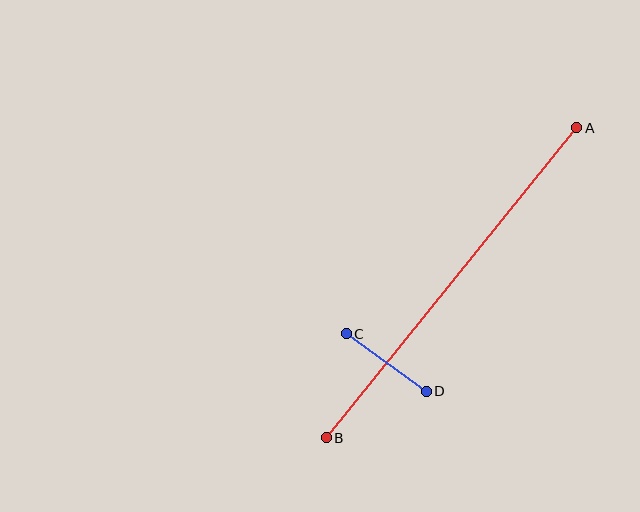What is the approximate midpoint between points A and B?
The midpoint is at approximately (452, 283) pixels.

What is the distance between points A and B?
The distance is approximately 398 pixels.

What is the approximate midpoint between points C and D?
The midpoint is at approximately (386, 363) pixels.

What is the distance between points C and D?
The distance is approximately 99 pixels.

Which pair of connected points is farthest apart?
Points A and B are farthest apart.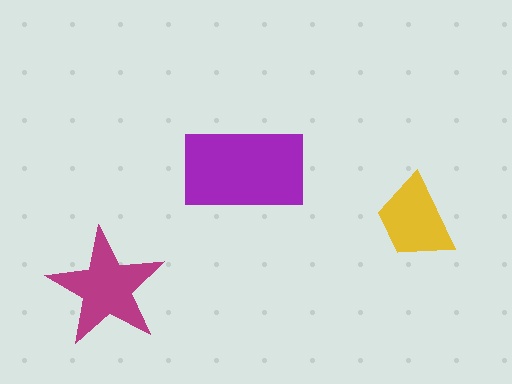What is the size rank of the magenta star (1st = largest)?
2nd.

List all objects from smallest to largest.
The yellow trapezoid, the magenta star, the purple rectangle.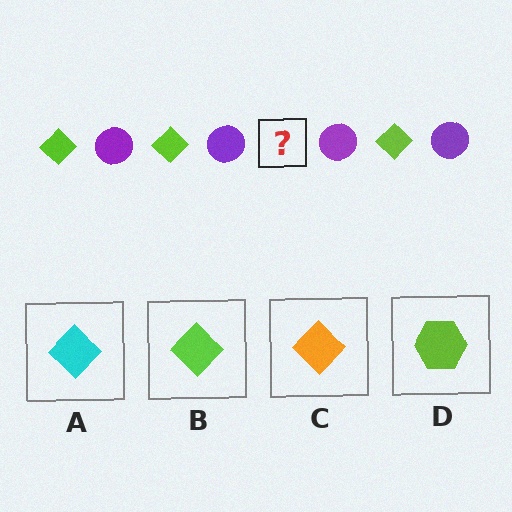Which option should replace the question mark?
Option B.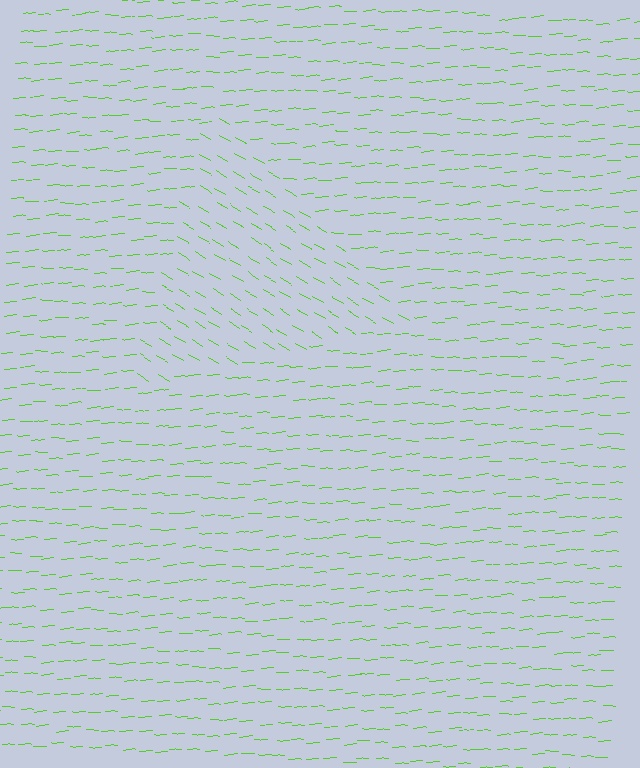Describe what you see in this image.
The image is filled with small lime line segments. A triangle region in the image has lines oriented differently from the surrounding lines, creating a visible texture boundary.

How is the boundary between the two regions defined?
The boundary is defined purely by a change in line orientation (approximately 35 degrees difference). All lines are the same color and thickness.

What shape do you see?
I see a triangle.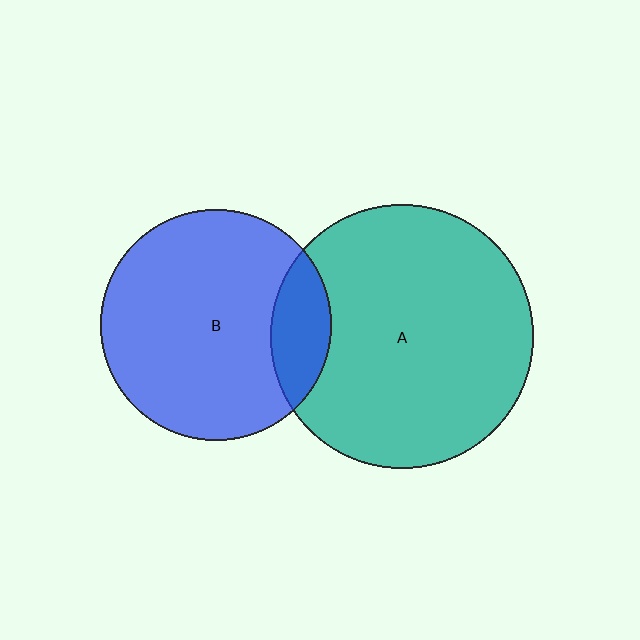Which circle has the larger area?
Circle A (teal).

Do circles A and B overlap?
Yes.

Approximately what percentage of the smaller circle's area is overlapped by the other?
Approximately 15%.